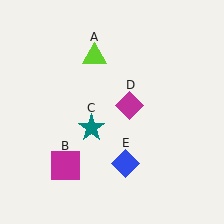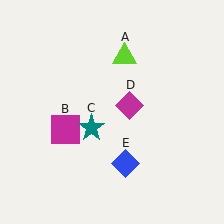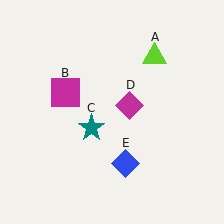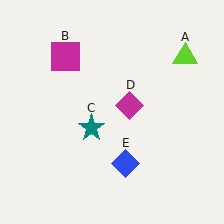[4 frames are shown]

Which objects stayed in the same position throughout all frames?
Teal star (object C) and magenta diamond (object D) and blue diamond (object E) remained stationary.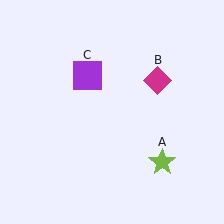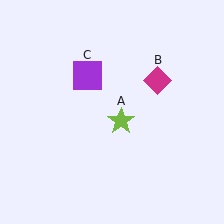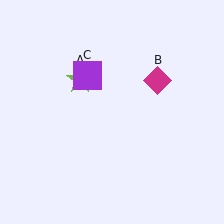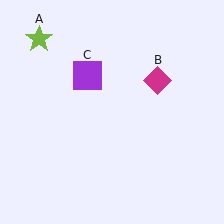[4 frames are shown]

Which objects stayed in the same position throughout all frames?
Magenta diamond (object B) and purple square (object C) remained stationary.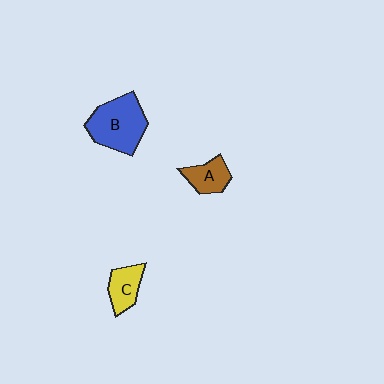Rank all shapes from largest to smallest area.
From largest to smallest: B (blue), C (yellow), A (brown).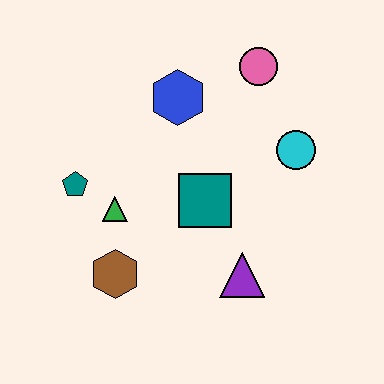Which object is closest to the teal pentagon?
The green triangle is closest to the teal pentagon.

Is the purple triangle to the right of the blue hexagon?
Yes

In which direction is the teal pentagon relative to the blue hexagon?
The teal pentagon is to the left of the blue hexagon.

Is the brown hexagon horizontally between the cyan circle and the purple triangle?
No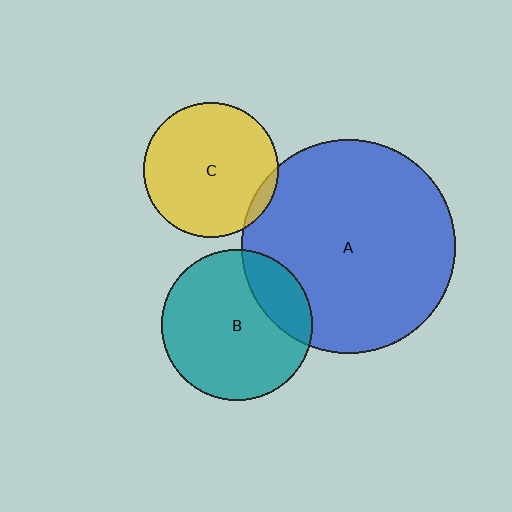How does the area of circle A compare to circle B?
Approximately 2.0 times.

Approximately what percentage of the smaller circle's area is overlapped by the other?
Approximately 5%.